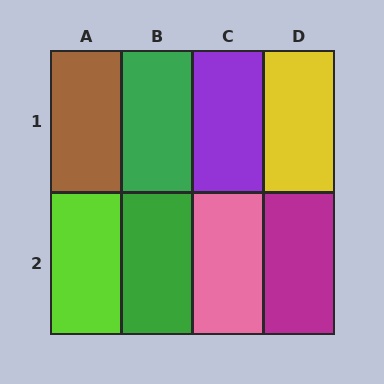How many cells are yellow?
1 cell is yellow.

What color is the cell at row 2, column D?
Magenta.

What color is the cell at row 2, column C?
Pink.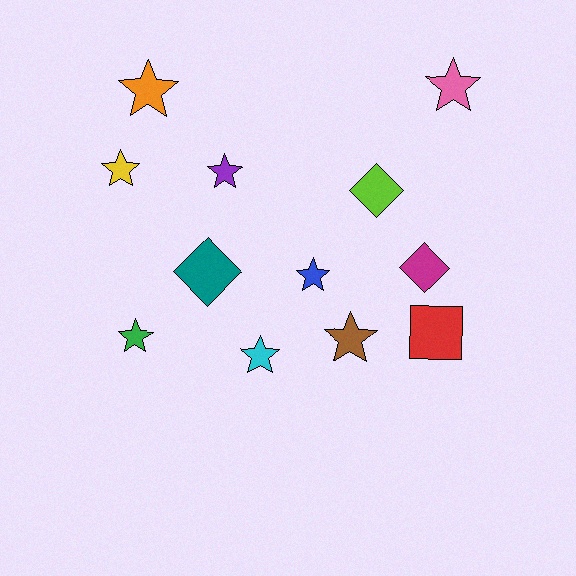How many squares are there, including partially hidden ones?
There is 1 square.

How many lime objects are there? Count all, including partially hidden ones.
There is 1 lime object.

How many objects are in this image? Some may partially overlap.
There are 12 objects.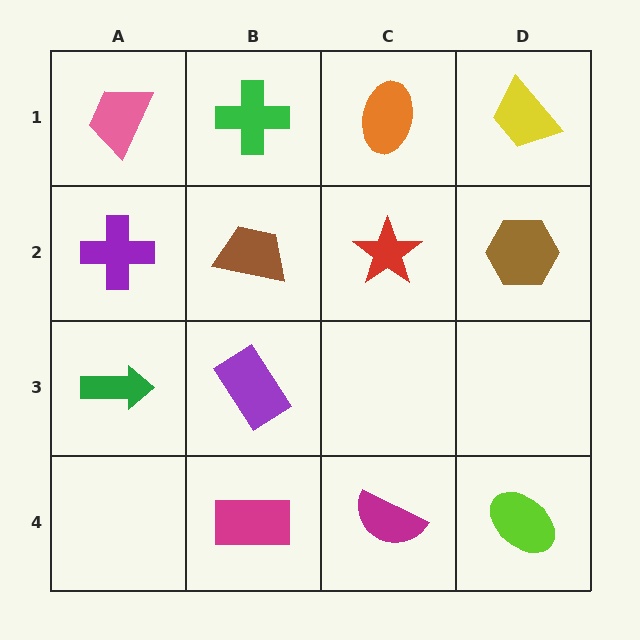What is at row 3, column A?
A green arrow.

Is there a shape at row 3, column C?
No, that cell is empty.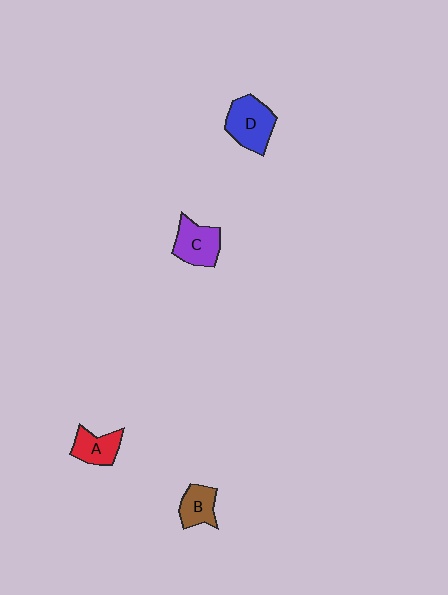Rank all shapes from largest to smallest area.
From largest to smallest: D (blue), C (purple), A (red), B (brown).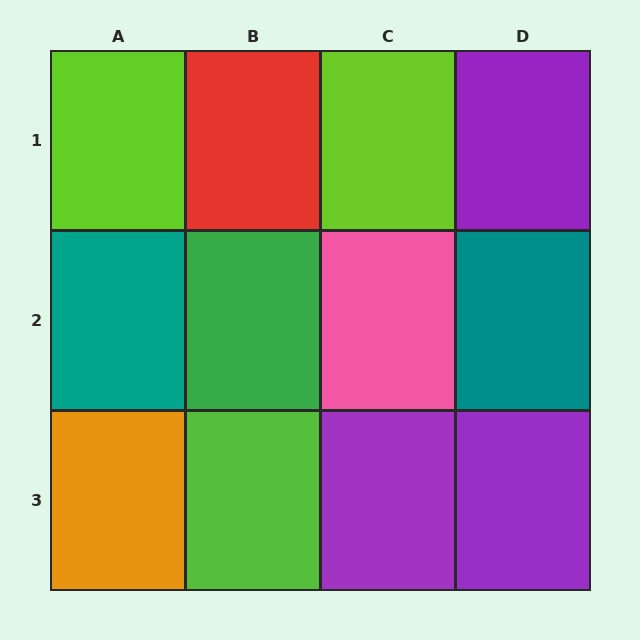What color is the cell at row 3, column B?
Lime.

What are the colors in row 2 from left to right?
Teal, green, pink, teal.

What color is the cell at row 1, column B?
Red.